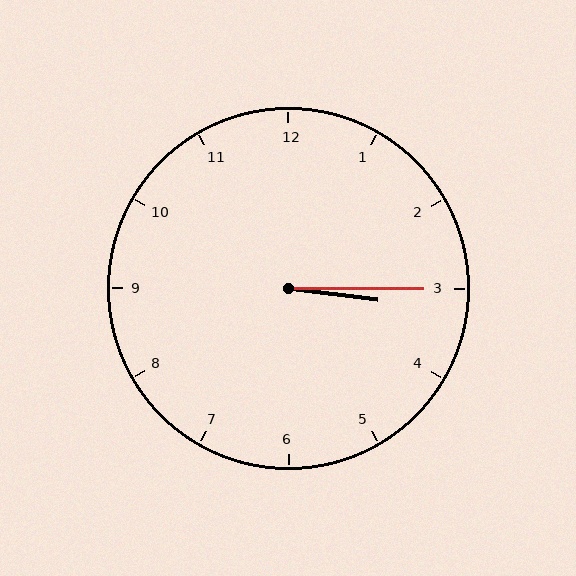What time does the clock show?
3:15.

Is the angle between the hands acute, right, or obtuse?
It is acute.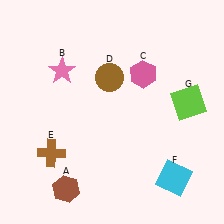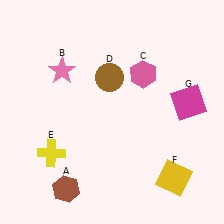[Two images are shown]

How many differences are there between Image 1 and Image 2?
There are 3 differences between the two images.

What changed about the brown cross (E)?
In Image 1, E is brown. In Image 2, it changed to yellow.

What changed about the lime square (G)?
In Image 1, G is lime. In Image 2, it changed to magenta.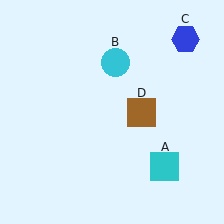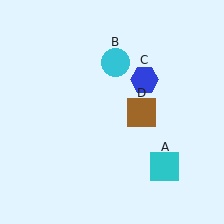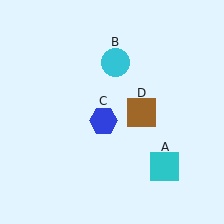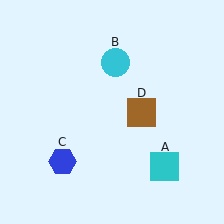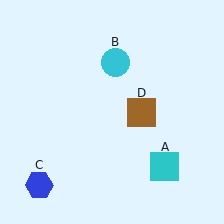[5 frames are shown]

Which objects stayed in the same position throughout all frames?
Cyan square (object A) and cyan circle (object B) and brown square (object D) remained stationary.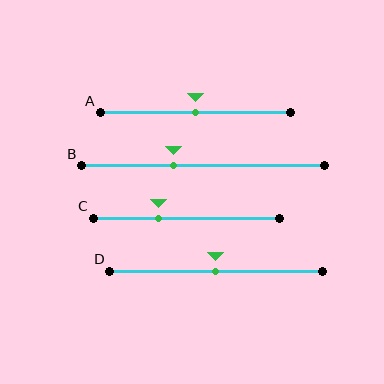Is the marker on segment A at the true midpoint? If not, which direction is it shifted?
Yes, the marker on segment A is at the true midpoint.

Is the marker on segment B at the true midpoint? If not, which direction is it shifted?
No, the marker on segment B is shifted to the left by about 12% of the segment length.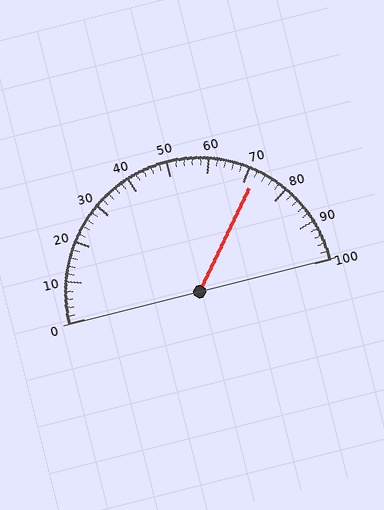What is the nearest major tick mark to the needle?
The nearest major tick mark is 70.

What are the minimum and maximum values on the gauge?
The gauge ranges from 0 to 100.